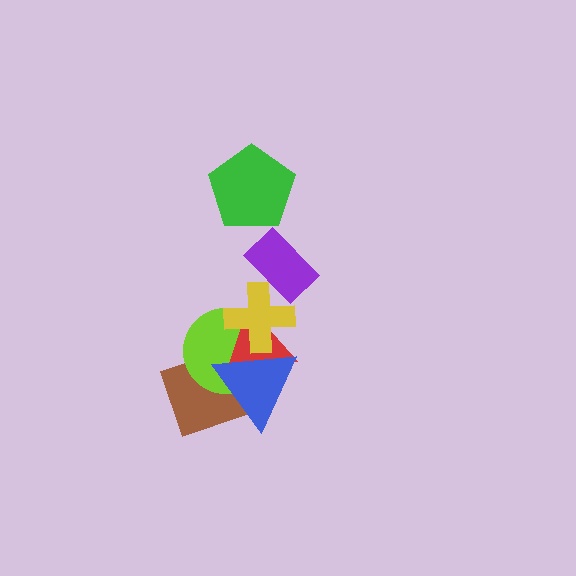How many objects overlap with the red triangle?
4 objects overlap with the red triangle.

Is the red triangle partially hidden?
Yes, it is partially covered by another shape.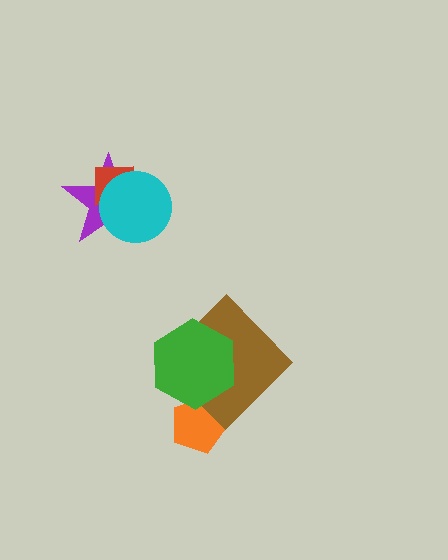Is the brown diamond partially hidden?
Yes, it is partially covered by another shape.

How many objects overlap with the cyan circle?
2 objects overlap with the cyan circle.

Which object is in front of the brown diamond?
The green hexagon is in front of the brown diamond.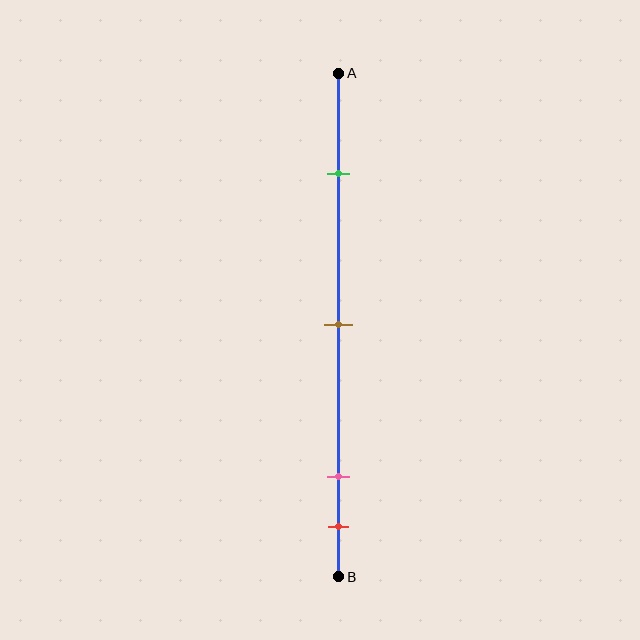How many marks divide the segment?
There are 4 marks dividing the segment.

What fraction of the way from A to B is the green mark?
The green mark is approximately 20% (0.2) of the way from A to B.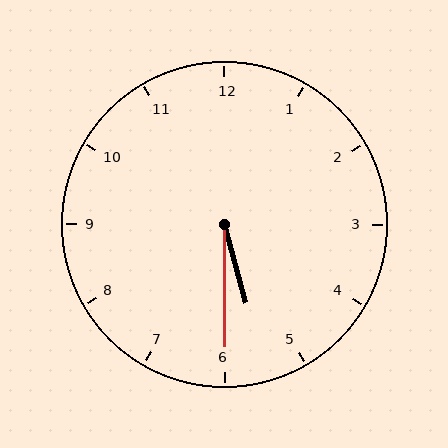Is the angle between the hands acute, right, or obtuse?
It is acute.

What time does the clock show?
5:30.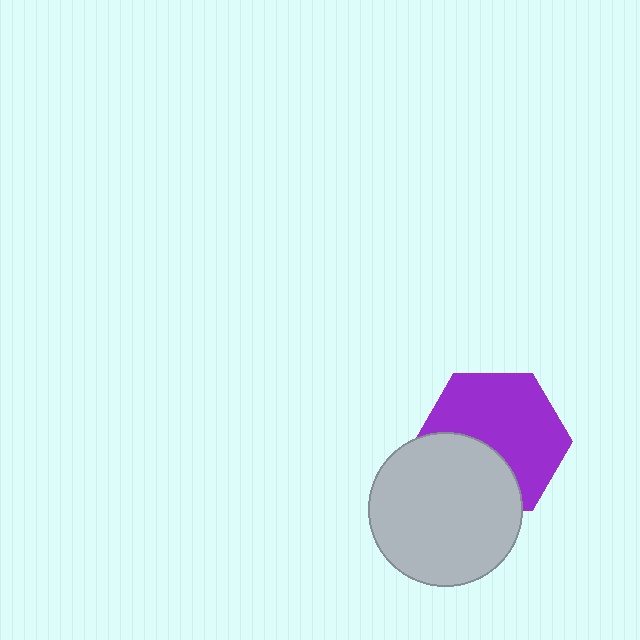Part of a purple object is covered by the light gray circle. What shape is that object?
It is a hexagon.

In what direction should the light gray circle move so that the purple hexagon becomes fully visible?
The light gray circle should move down. That is the shortest direction to clear the overlap and leave the purple hexagon fully visible.